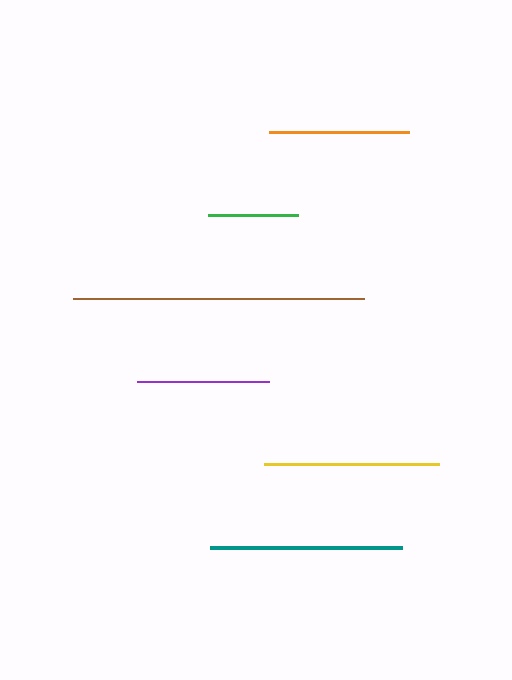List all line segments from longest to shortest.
From longest to shortest: brown, teal, yellow, orange, purple, green.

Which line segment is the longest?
The brown line is the longest at approximately 292 pixels.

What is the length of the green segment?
The green segment is approximately 91 pixels long.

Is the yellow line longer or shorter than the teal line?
The teal line is longer than the yellow line.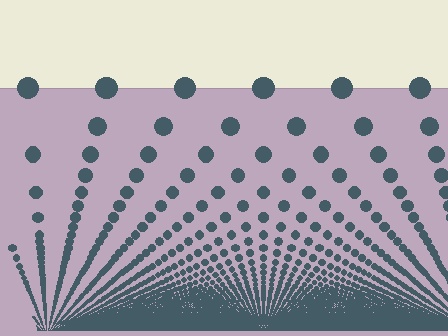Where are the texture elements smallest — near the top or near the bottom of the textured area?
Near the bottom.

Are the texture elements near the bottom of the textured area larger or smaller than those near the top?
Smaller. The gradient is inverted — elements near the bottom are smaller and denser.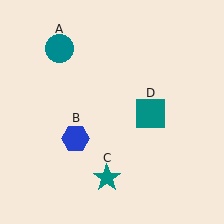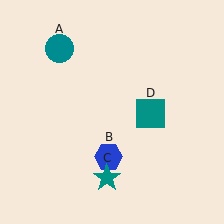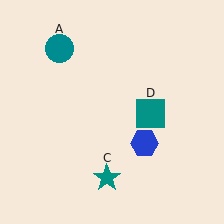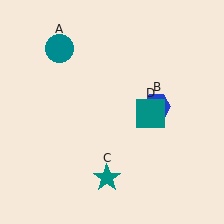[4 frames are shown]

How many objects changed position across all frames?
1 object changed position: blue hexagon (object B).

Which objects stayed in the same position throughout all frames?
Teal circle (object A) and teal star (object C) and teal square (object D) remained stationary.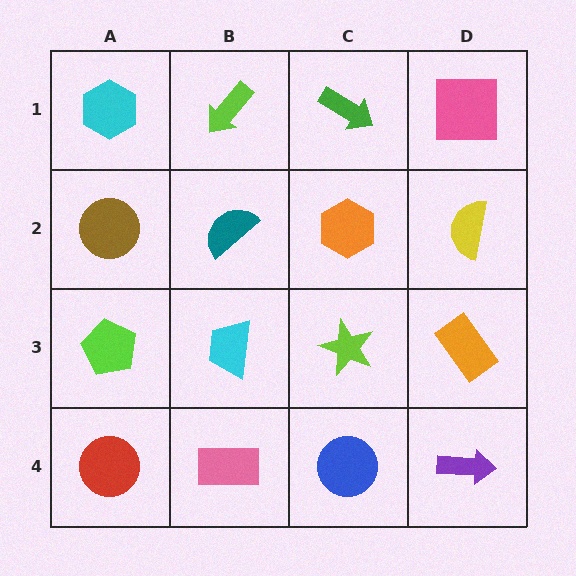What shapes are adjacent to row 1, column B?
A teal semicircle (row 2, column B), a cyan hexagon (row 1, column A), a green arrow (row 1, column C).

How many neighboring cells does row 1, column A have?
2.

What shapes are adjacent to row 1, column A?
A brown circle (row 2, column A), a lime arrow (row 1, column B).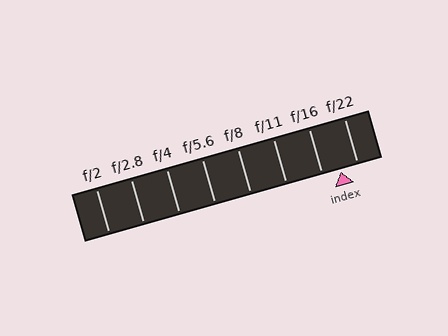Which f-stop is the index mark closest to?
The index mark is closest to f/22.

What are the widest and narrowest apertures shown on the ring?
The widest aperture shown is f/2 and the narrowest is f/22.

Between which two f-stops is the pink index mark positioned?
The index mark is between f/16 and f/22.